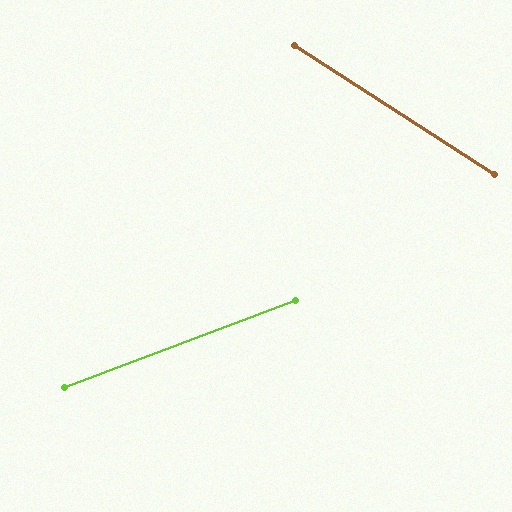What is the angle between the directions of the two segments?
Approximately 53 degrees.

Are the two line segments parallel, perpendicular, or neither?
Neither parallel nor perpendicular — they differ by about 53°.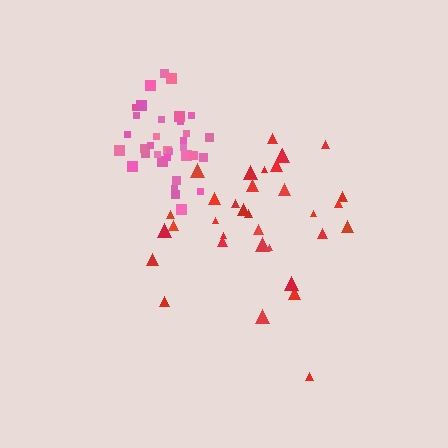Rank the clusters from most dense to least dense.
pink, red.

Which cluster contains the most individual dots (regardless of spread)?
Pink (35).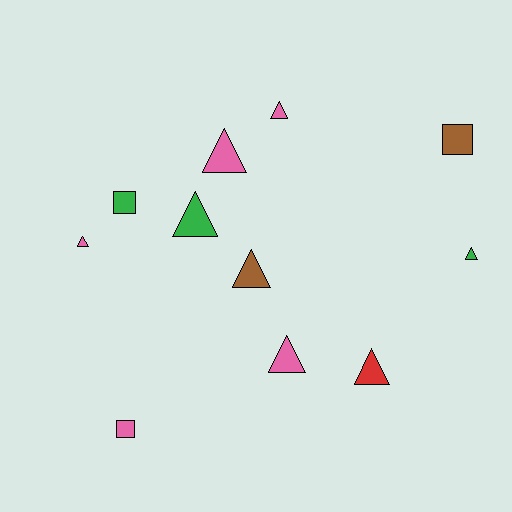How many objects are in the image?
There are 11 objects.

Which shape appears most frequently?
Triangle, with 8 objects.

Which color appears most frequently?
Pink, with 5 objects.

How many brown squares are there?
There is 1 brown square.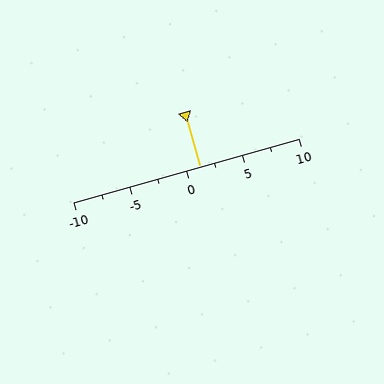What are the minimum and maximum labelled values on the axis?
The axis runs from -10 to 10.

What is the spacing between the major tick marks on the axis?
The major ticks are spaced 5 apart.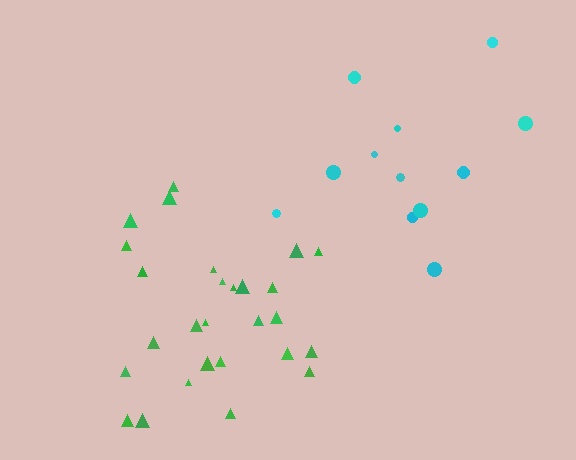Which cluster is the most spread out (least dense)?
Cyan.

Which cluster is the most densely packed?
Green.